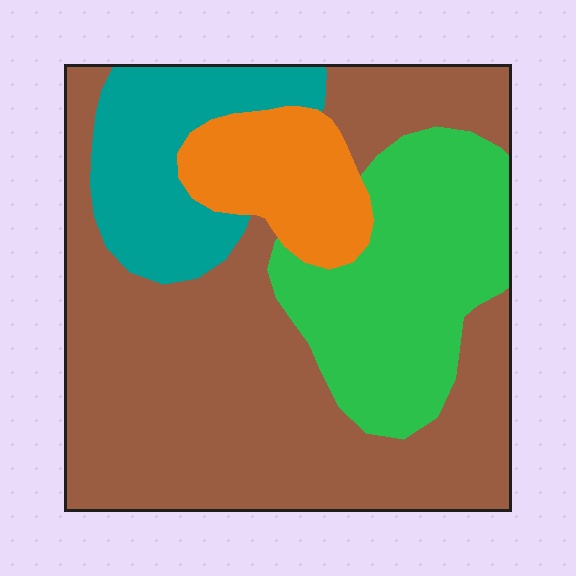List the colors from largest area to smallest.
From largest to smallest: brown, green, teal, orange.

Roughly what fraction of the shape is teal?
Teal covers 14% of the shape.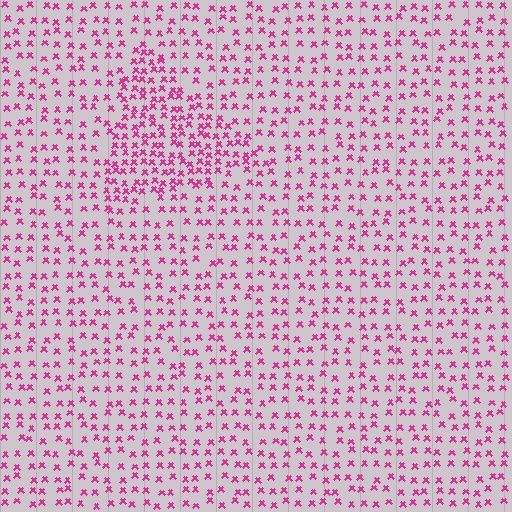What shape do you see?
I see a triangle.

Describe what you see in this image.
The image contains small magenta elements arranged at two different densities. A triangle-shaped region is visible where the elements are more densely packed than the surrounding area.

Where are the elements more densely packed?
The elements are more densely packed inside the triangle boundary.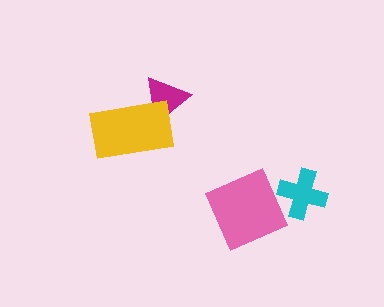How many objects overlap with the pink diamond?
1 object overlaps with the pink diamond.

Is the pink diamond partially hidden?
Yes, it is partially covered by another shape.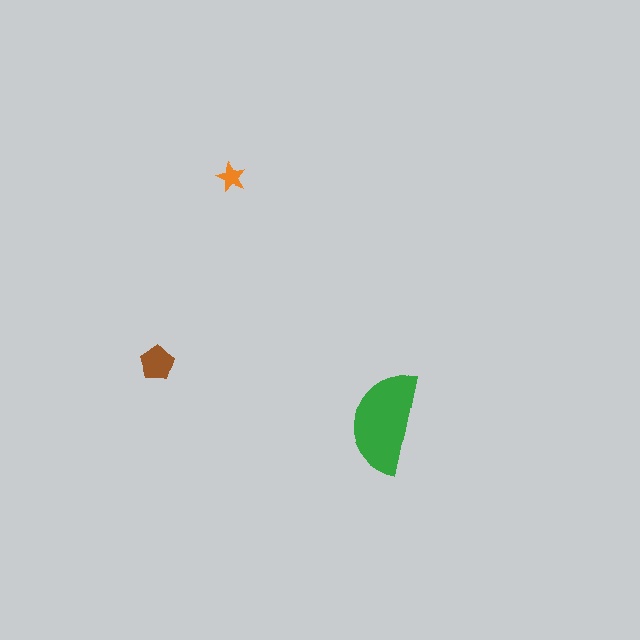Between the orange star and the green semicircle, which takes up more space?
The green semicircle.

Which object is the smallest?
The orange star.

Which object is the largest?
The green semicircle.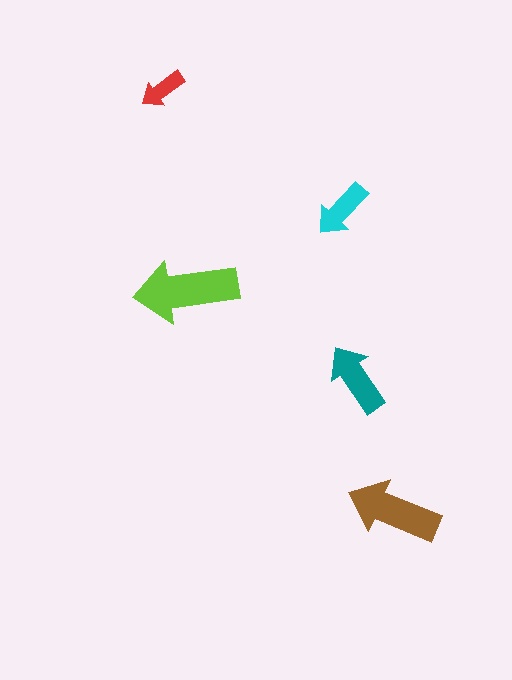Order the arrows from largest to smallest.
the lime one, the brown one, the teal one, the cyan one, the red one.